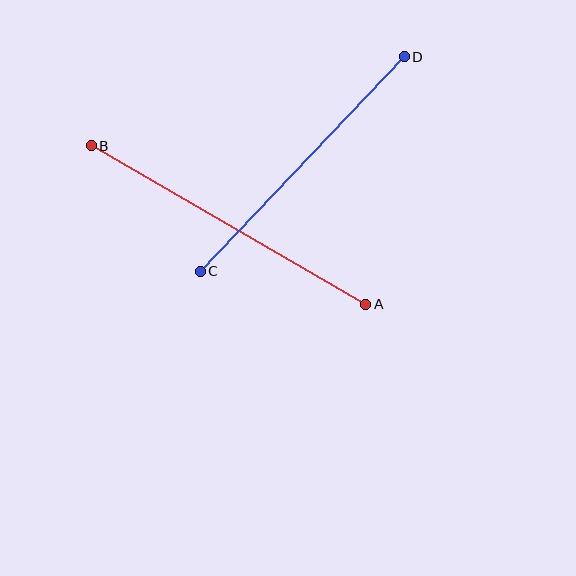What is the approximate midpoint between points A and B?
The midpoint is at approximately (229, 225) pixels.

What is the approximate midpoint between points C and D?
The midpoint is at approximately (302, 164) pixels.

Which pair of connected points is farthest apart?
Points A and B are farthest apart.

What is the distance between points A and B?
The distance is approximately 317 pixels.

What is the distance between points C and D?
The distance is approximately 296 pixels.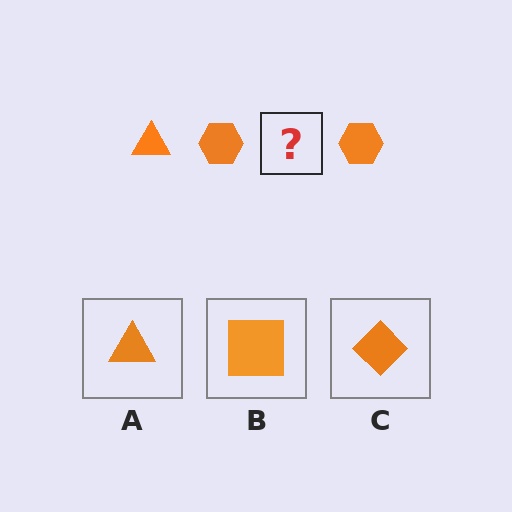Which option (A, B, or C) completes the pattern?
A.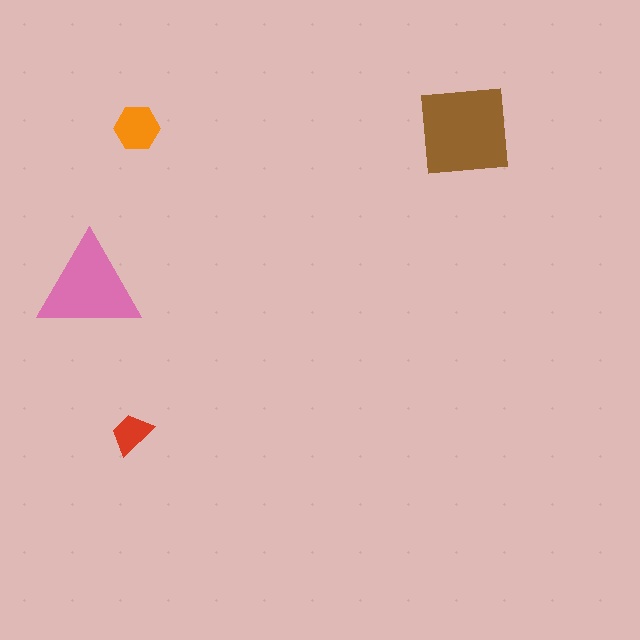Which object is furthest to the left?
The pink triangle is leftmost.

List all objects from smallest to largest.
The red trapezoid, the orange hexagon, the pink triangle, the brown square.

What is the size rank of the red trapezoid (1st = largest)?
4th.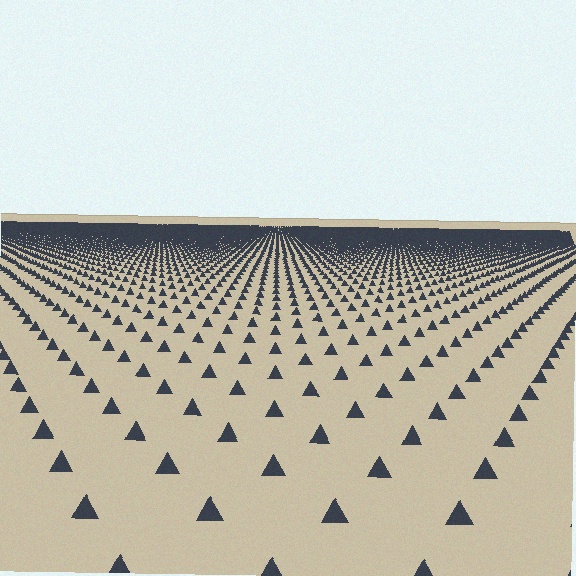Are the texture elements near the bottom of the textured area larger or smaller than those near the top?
Larger. Near the bottom, elements are closer to the viewer and appear at a bigger on-screen size.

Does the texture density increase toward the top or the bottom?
Density increases toward the top.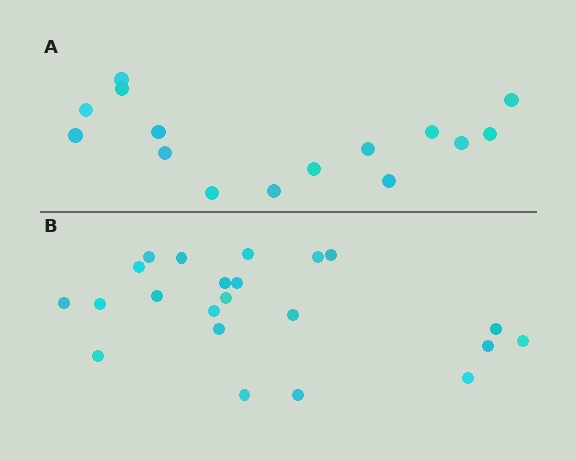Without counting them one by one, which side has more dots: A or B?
Region B (the bottom region) has more dots.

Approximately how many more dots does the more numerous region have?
Region B has roughly 8 or so more dots than region A.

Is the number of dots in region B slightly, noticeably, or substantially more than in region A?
Region B has substantially more. The ratio is roughly 1.5 to 1.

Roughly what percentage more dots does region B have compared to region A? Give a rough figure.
About 45% more.